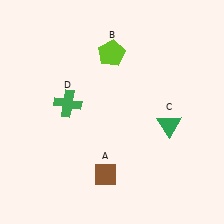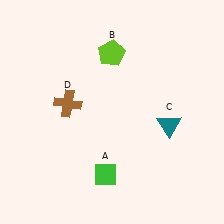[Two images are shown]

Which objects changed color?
A changed from brown to green. C changed from green to teal. D changed from green to brown.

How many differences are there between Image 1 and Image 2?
There are 3 differences between the two images.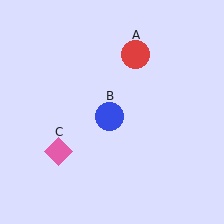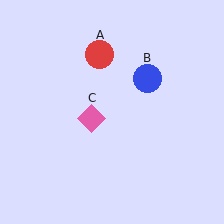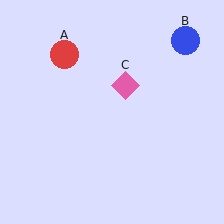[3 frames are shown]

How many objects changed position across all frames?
3 objects changed position: red circle (object A), blue circle (object B), pink diamond (object C).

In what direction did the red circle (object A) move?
The red circle (object A) moved left.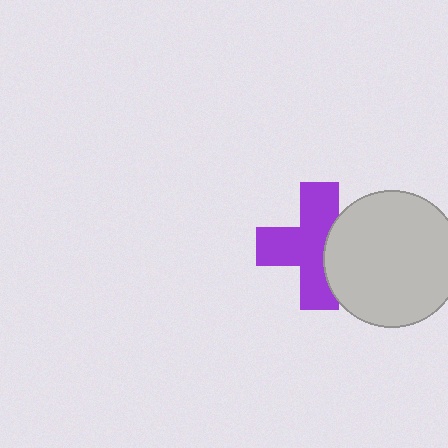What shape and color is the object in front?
The object in front is a light gray circle.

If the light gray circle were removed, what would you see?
You would see the complete purple cross.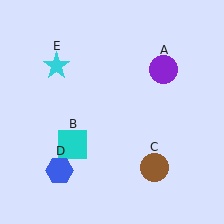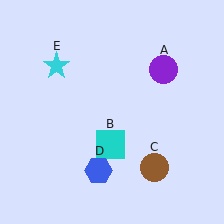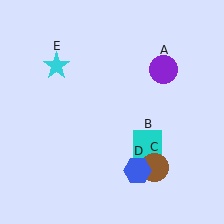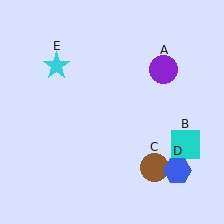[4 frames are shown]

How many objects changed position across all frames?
2 objects changed position: cyan square (object B), blue hexagon (object D).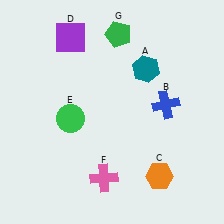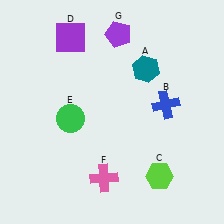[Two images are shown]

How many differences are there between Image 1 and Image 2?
There are 2 differences between the two images.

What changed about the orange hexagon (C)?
In Image 1, C is orange. In Image 2, it changed to lime.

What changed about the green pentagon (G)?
In Image 1, G is green. In Image 2, it changed to purple.